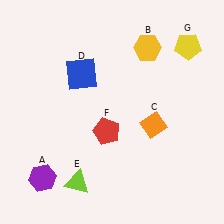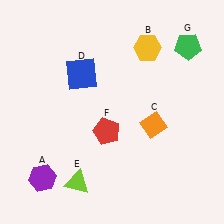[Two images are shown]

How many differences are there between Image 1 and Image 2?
There is 1 difference between the two images.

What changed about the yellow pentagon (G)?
In Image 1, G is yellow. In Image 2, it changed to green.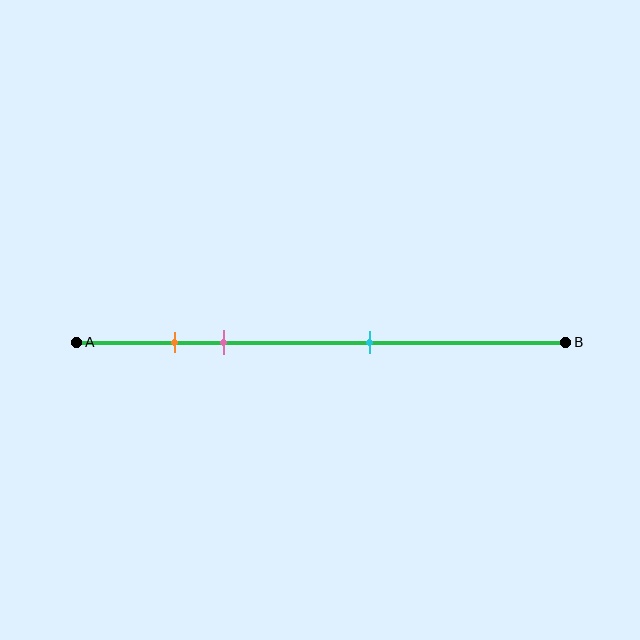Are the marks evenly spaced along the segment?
No, the marks are not evenly spaced.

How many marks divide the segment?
There are 3 marks dividing the segment.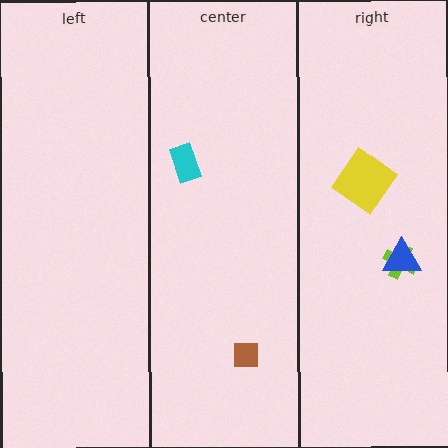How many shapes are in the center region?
2.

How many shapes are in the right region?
3.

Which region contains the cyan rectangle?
The center region.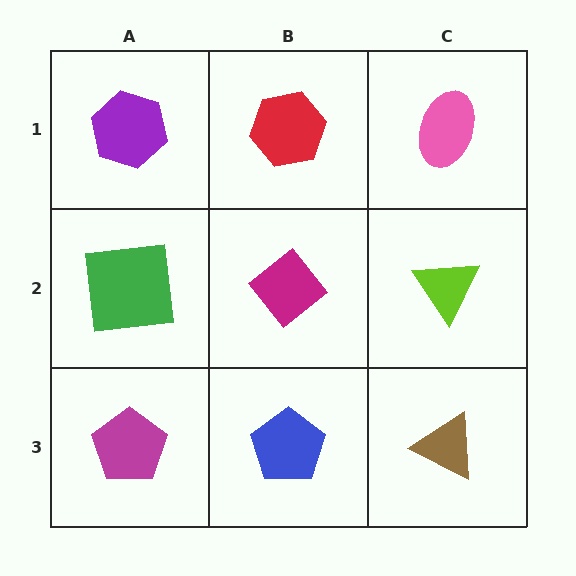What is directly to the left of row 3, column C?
A blue pentagon.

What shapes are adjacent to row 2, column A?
A purple hexagon (row 1, column A), a magenta pentagon (row 3, column A), a magenta diamond (row 2, column B).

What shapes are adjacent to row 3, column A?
A green square (row 2, column A), a blue pentagon (row 3, column B).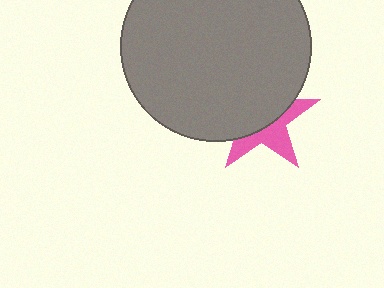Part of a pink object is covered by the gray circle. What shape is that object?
It is a star.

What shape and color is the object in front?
The object in front is a gray circle.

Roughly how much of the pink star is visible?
A small part of it is visible (roughly 41%).